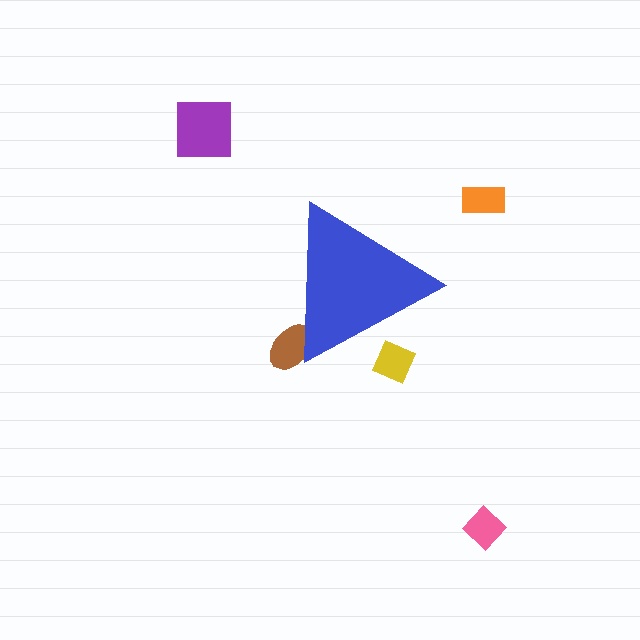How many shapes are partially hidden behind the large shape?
2 shapes are partially hidden.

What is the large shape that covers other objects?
A blue triangle.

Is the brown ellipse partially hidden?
Yes, the brown ellipse is partially hidden behind the blue triangle.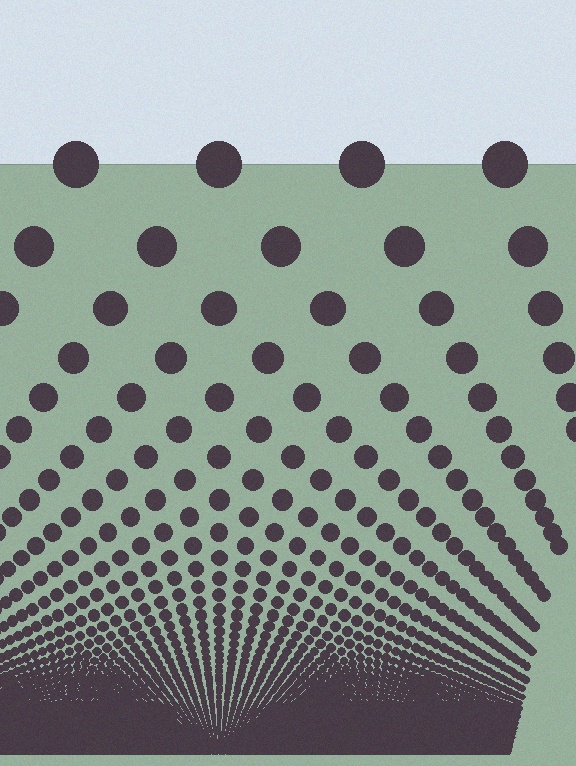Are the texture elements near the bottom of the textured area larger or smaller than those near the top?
Smaller. The gradient is inverted — elements near the bottom are smaller and denser.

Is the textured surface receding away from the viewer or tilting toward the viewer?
The surface appears to tilt toward the viewer. Texture elements get larger and sparser toward the top.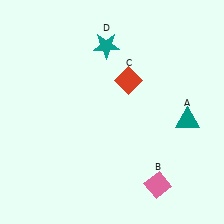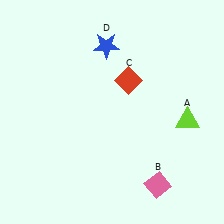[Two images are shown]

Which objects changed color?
A changed from teal to lime. D changed from teal to blue.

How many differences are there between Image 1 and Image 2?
There are 2 differences between the two images.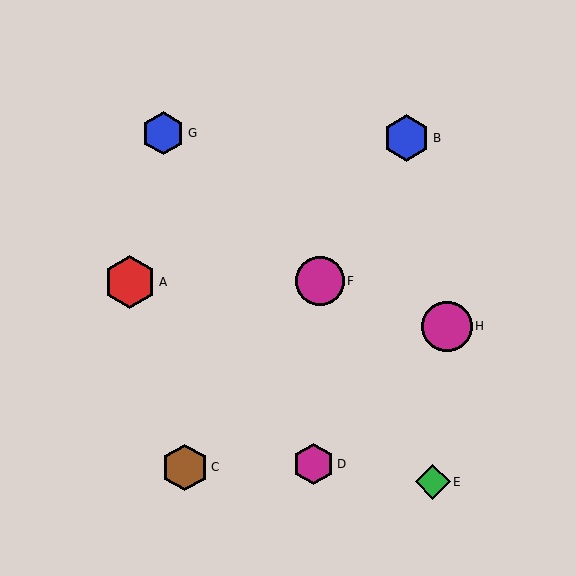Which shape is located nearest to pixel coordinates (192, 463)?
The brown hexagon (labeled C) at (185, 467) is nearest to that location.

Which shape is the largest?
The red hexagon (labeled A) is the largest.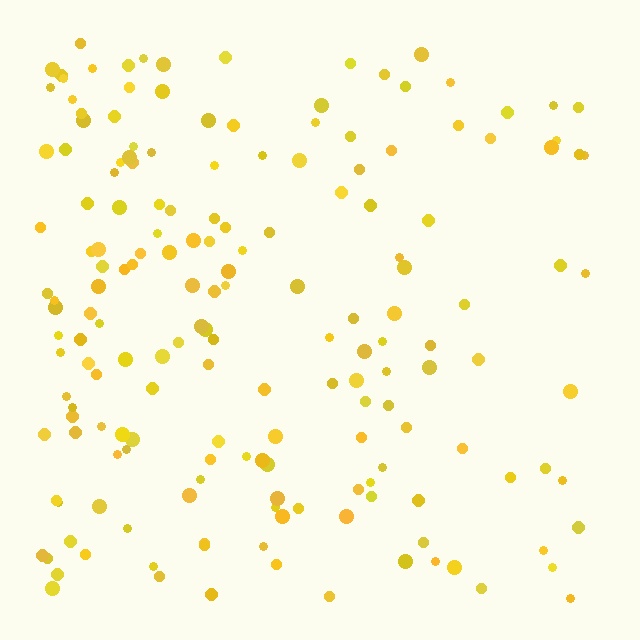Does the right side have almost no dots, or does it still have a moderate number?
Still a moderate number, just noticeably fewer than the left.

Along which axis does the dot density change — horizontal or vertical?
Horizontal.